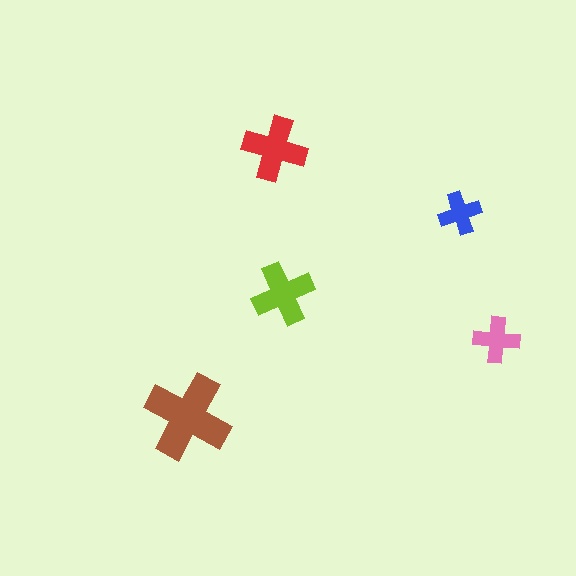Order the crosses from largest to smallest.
the brown one, the red one, the lime one, the pink one, the blue one.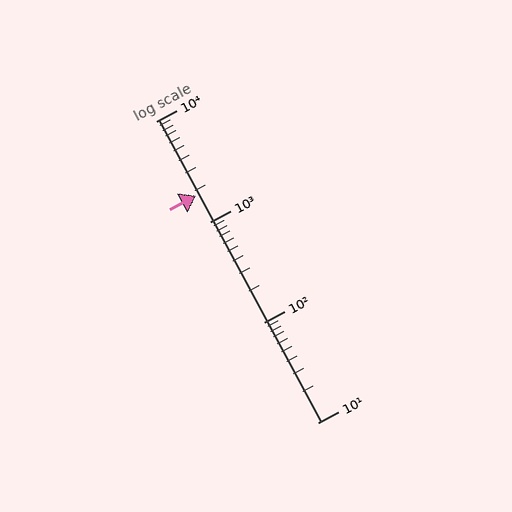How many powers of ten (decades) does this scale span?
The scale spans 3 decades, from 10 to 10000.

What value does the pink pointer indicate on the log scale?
The pointer indicates approximately 1800.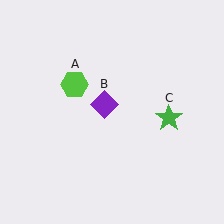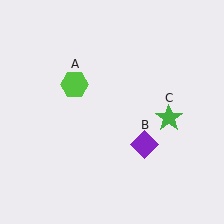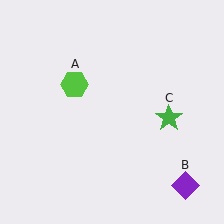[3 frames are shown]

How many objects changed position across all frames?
1 object changed position: purple diamond (object B).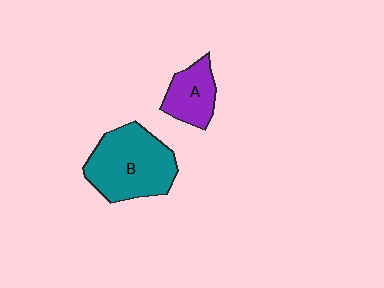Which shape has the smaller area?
Shape A (purple).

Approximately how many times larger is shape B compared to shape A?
Approximately 2.0 times.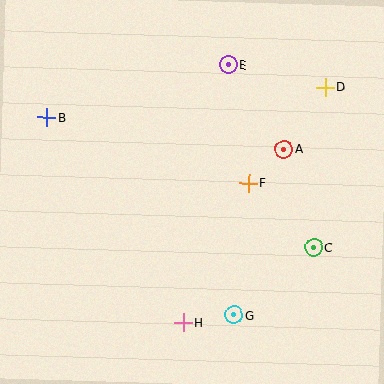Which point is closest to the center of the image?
Point F at (249, 183) is closest to the center.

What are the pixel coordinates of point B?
Point B is at (47, 117).